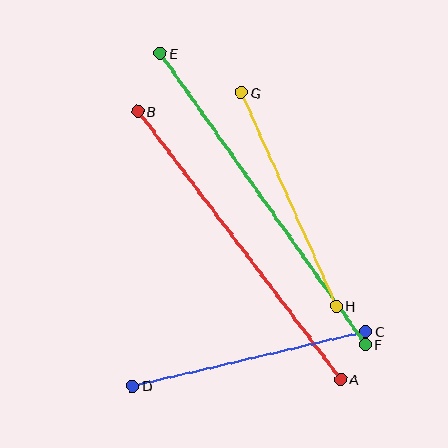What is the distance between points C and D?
The distance is approximately 239 pixels.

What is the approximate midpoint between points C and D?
The midpoint is at approximately (249, 359) pixels.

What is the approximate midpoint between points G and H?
The midpoint is at approximately (289, 199) pixels.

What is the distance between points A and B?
The distance is approximately 336 pixels.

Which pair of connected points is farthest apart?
Points E and F are farthest apart.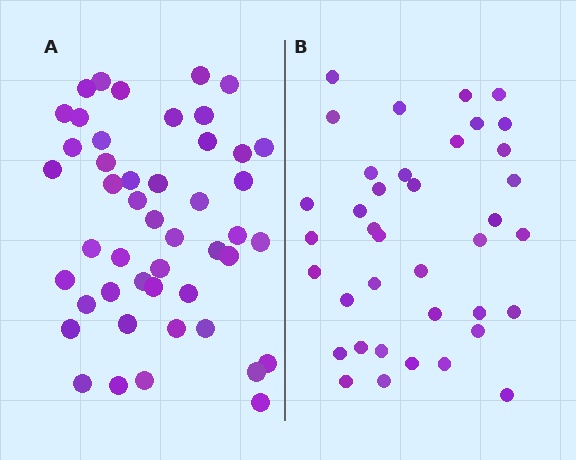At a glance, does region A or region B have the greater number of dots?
Region A (the left region) has more dots.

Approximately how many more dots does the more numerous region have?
Region A has roughly 8 or so more dots than region B.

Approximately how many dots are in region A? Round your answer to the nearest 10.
About 50 dots. (The exact count is 47, which rounds to 50.)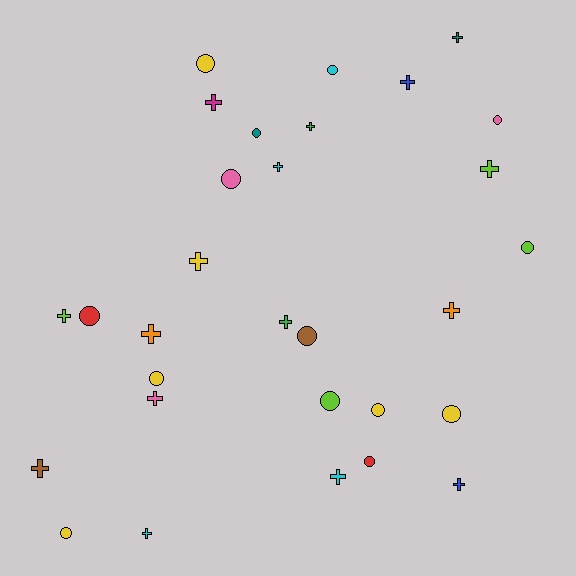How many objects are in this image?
There are 30 objects.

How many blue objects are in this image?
There are 2 blue objects.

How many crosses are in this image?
There are 16 crosses.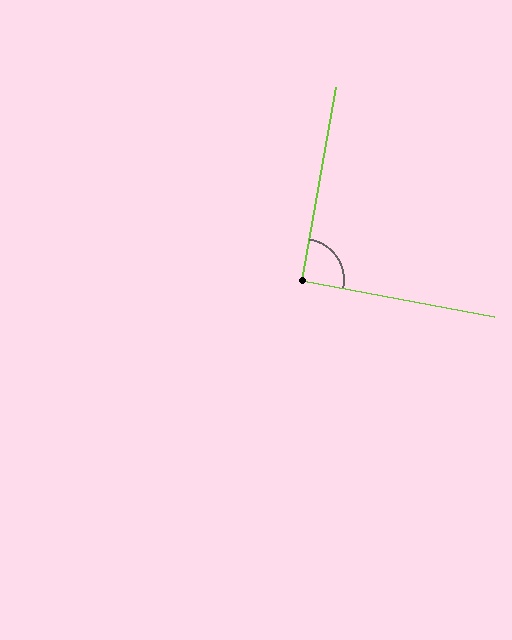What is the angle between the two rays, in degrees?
Approximately 91 degrees.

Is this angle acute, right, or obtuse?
It is approximately a right angle.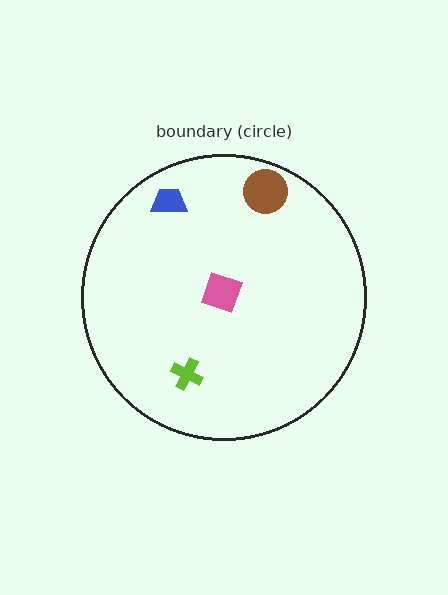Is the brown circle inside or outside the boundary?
Inside.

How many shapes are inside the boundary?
4 inside, 0 outside.